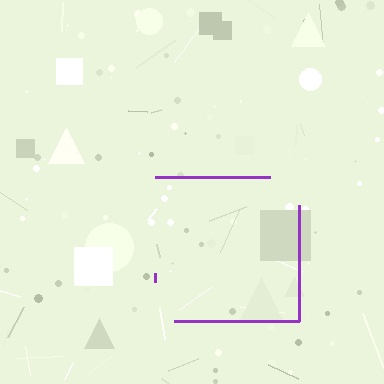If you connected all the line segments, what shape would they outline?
They would outline a square.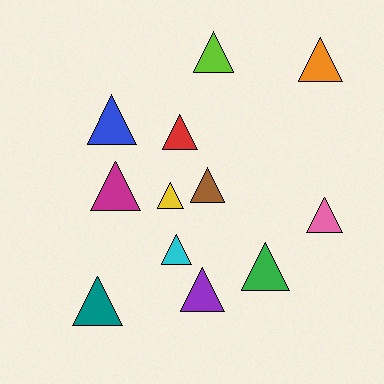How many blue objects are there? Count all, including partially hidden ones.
There is 1 blue object.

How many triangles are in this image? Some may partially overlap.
There are 12 triangles.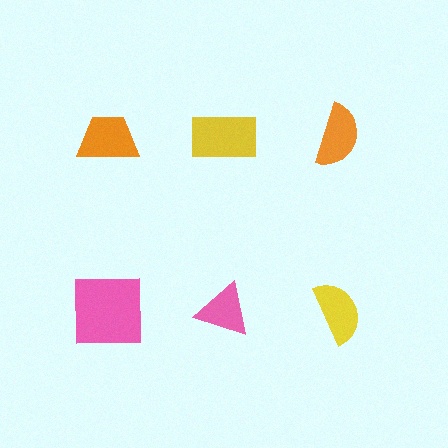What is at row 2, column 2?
A pink triangle.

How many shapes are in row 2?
3 shapes.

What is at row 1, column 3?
An orange semicircle.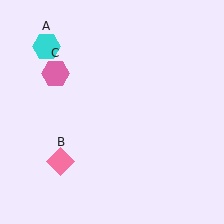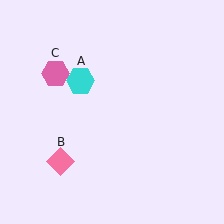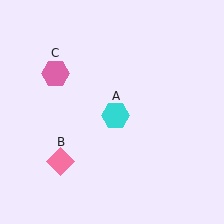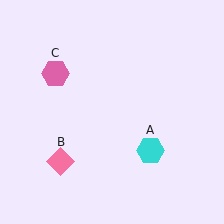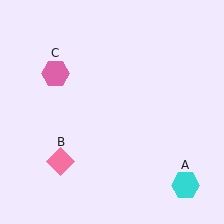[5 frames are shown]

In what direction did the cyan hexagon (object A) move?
The cyan hexagon (object A) moved down and to the right.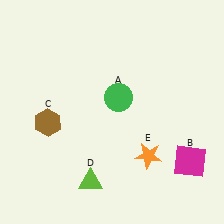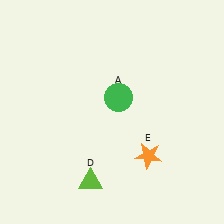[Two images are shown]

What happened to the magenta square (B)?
The magenta square (B) was removed in Image 2. It was in the bottom-right area of Image 1.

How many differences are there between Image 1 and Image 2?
There are 2 differences between the two images.